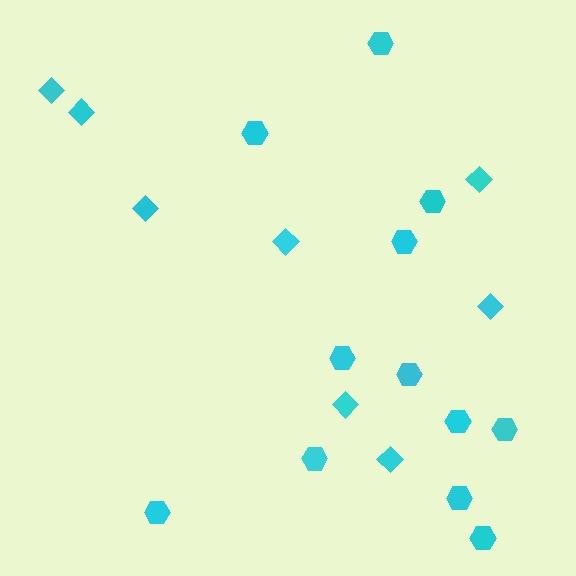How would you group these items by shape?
There are 2 groups: one group of hexagons (12) and one group of diamonds (8).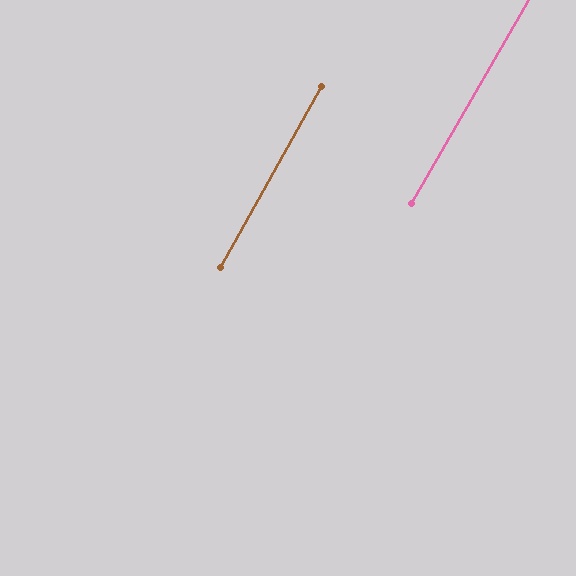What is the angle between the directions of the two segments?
Approximately 1 degree.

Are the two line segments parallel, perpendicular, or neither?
Parallel — their directions differ by only 0.7°.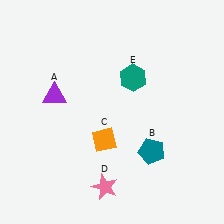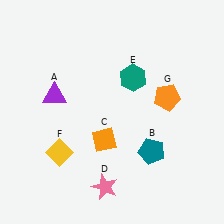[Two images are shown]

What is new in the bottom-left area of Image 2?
A yellow diamond (F) was added in the bottom-left area of Image 2.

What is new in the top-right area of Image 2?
An orange pentagon (G) was added in the top-right area of Image 2.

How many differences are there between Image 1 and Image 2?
There are 2 differences between the two images.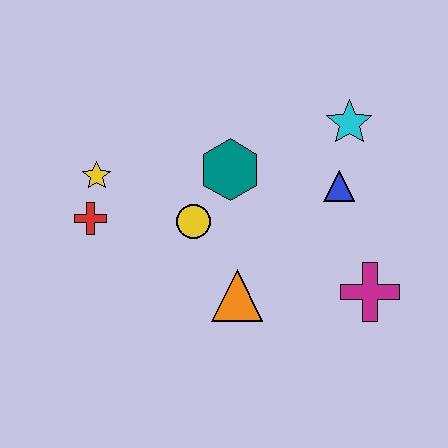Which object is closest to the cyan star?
The blue triangle is closest to the cyan star.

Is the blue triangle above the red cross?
Yes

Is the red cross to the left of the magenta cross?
Yes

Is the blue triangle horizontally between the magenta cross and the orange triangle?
Yes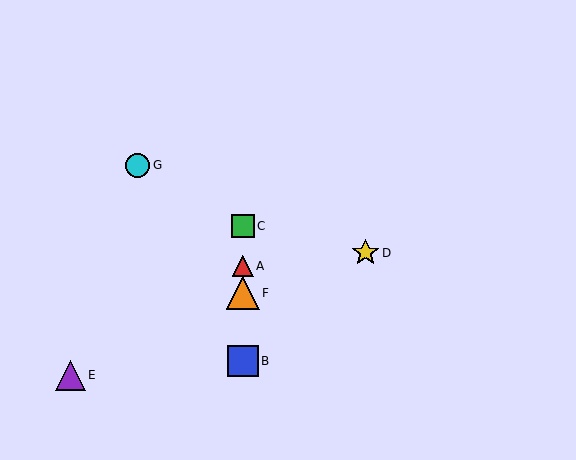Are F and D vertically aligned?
No, F is at x≈243 and D is at x≈365.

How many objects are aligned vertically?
4 objects (A, B, C, F) are aligned vertically.